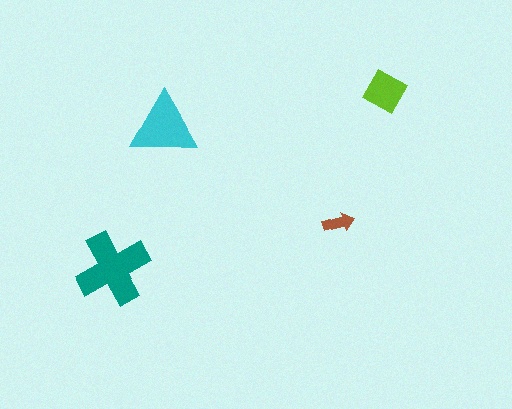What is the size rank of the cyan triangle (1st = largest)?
2nd.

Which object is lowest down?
The teal cross is bottommost.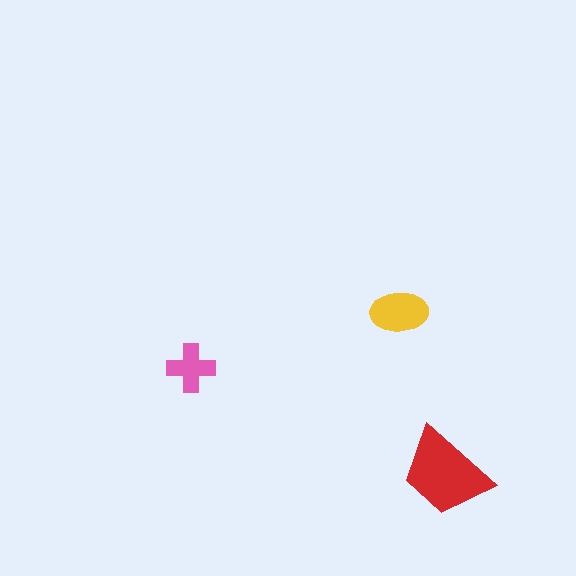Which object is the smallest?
The pink cross.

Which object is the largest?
The red trapezoid.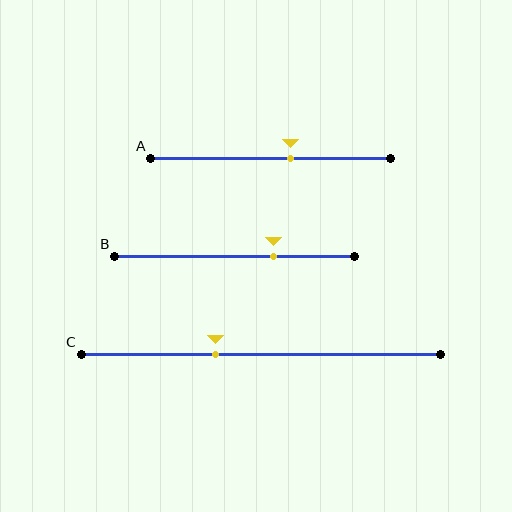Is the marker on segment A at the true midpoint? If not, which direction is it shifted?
No, the marker on segment A is shifted to the right by about 8% of the segment length.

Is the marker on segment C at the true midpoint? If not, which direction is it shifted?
No, the marker on segment C is shifted to the left by about 13% of the segment length.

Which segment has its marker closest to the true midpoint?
Segment A has its marker closest to the true midpoint.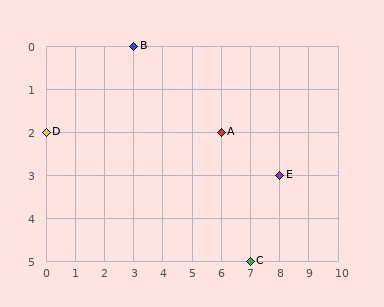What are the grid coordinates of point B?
Point B is at grid coordinates (3, 0).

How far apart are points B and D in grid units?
Points B and D are 3 columns and 2 rows apart (about 3.6 grid units diagonally).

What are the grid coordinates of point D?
Point D is at grid coordinates (0, 2).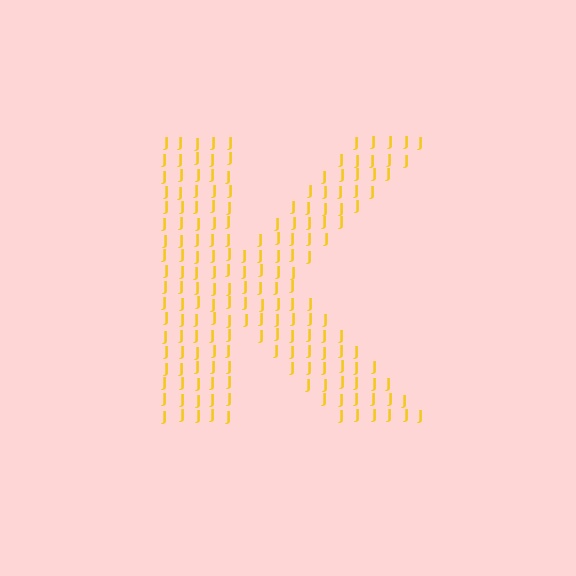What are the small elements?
The small elements are letter J's.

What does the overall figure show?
The overall figure shows the letter K.